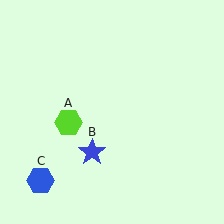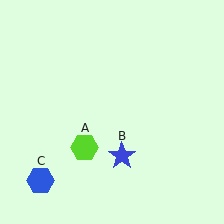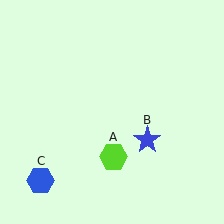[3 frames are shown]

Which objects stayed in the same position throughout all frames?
Blue hexagon (object C) remained stationary.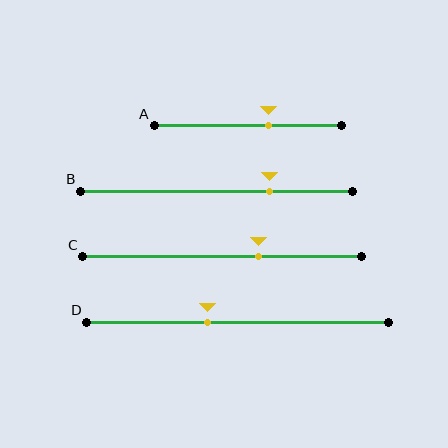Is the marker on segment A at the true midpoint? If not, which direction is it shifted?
No, the marker on segment A is shifted to the right by about 11% of the segment length.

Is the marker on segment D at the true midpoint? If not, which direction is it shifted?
No, the marker on segment D is shifted to the left by about 10% of the segment length.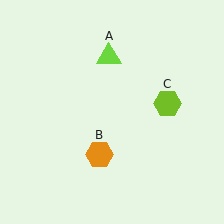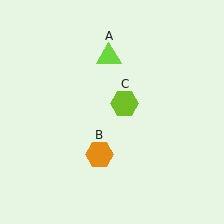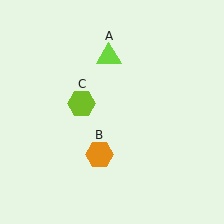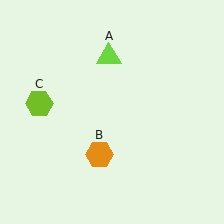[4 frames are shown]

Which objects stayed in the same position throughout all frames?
Lime triangle (object A) and orange hexagon (object B) remained stationary.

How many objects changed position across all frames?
1 object changed position: lime hexagon (object C).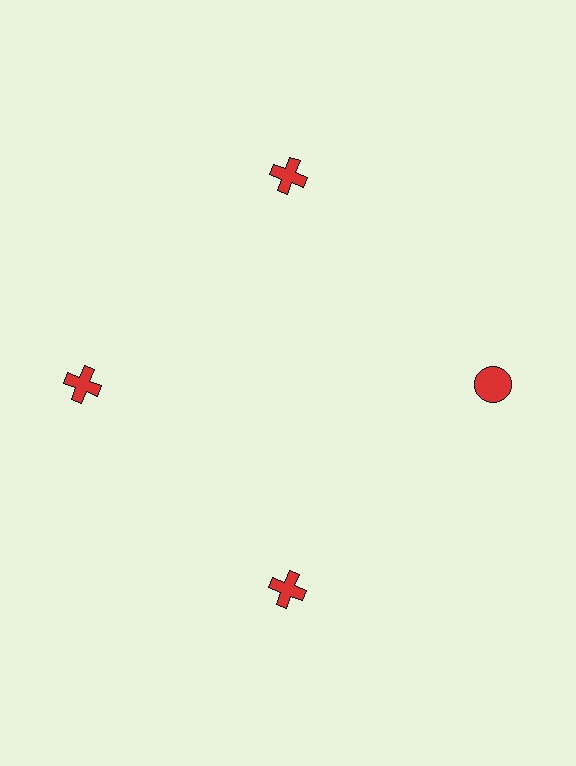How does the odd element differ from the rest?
It has a different shape: circle instead of cross.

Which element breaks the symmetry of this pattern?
The red circle at roughly the 3 o'clock position breaks the symmetry. All other shapes are red crosses.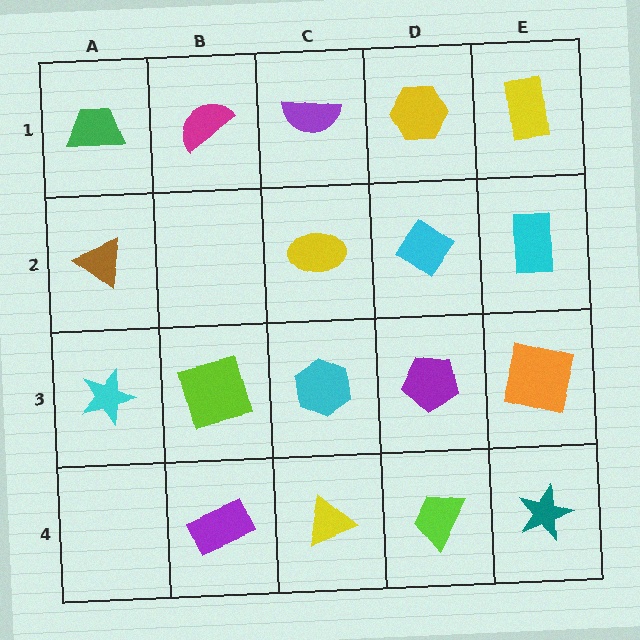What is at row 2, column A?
A brown triangle.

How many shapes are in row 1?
5 shapes.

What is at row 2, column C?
A yellow ellipse.